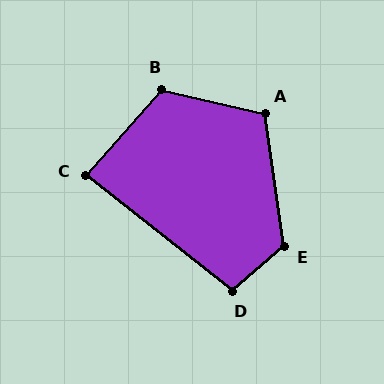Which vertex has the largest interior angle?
E, at approximately 122 degrees.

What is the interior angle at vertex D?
Approximately 101 degrees (obtuse).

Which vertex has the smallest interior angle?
C, at approximately 87 degrees.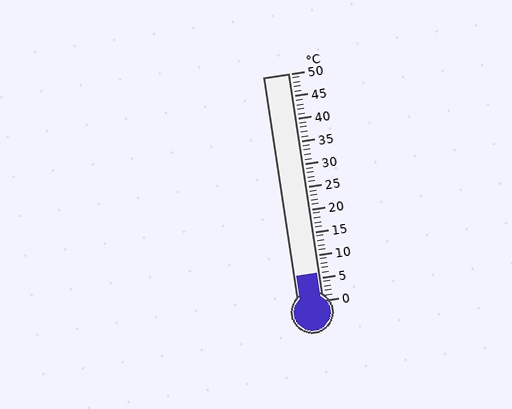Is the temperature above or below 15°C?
The temperature is below 15°C.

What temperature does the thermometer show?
The thermometer shows approximately 6°C.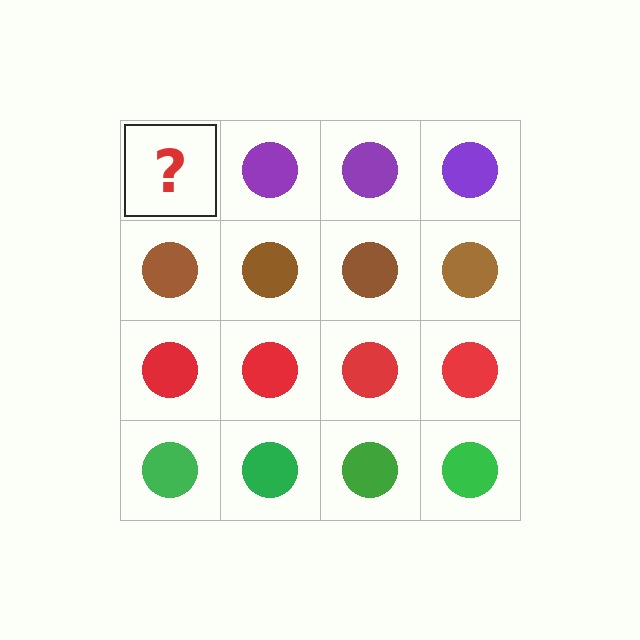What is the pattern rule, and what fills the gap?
The rule is that each row has a consistent color. The gap should be filled with a purple circle.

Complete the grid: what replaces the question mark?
The question mark should be replaced with a purple circle.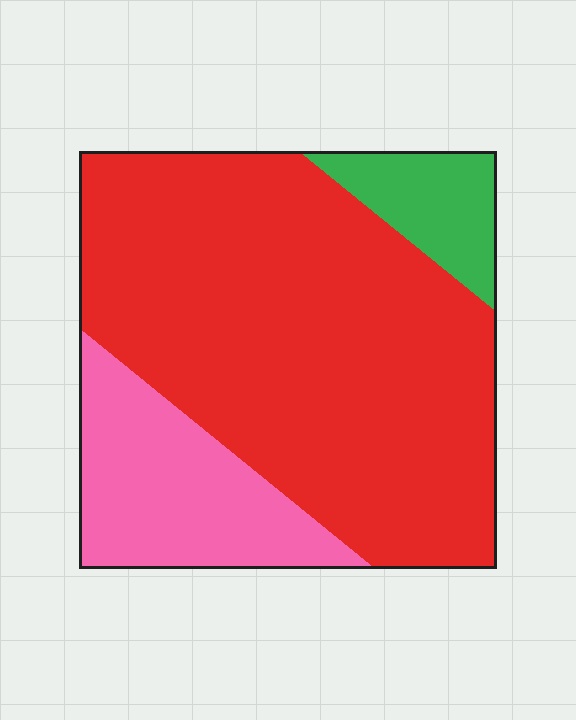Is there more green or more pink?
Pink.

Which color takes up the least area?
Green, at roughly 10%.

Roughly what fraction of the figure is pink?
Pink takes up less than a quarter of the figure.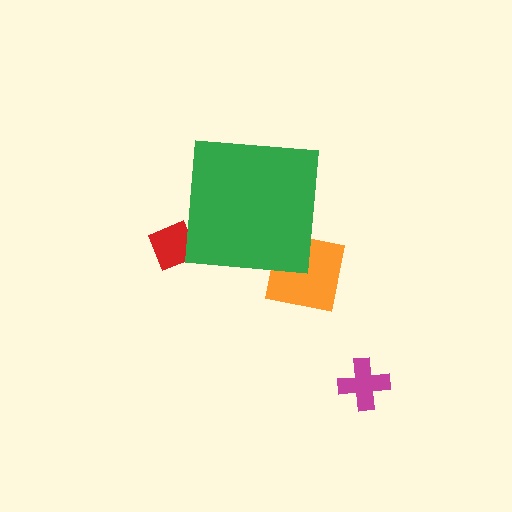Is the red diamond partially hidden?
Yes, the red diamond is partially hidden behind the green square.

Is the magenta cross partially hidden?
No, the magenta cross is fully visible.